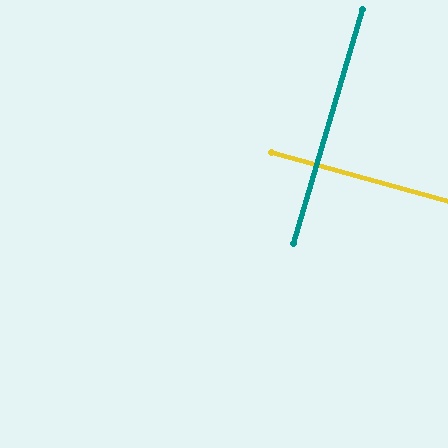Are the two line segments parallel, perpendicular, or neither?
Perpendicular — they meet at approximately 89°.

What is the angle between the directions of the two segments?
Approximately 89 degrees.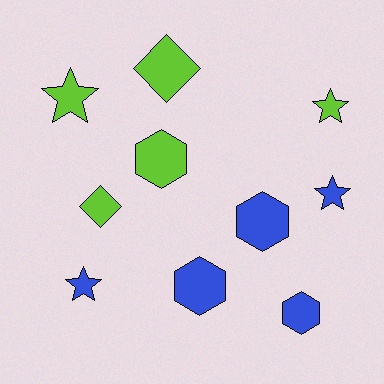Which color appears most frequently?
Lime, with 5 objects.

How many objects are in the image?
There are 10 objects.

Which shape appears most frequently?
Hexagon, with 4 objects.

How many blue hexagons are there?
There are 3 blue hexagons.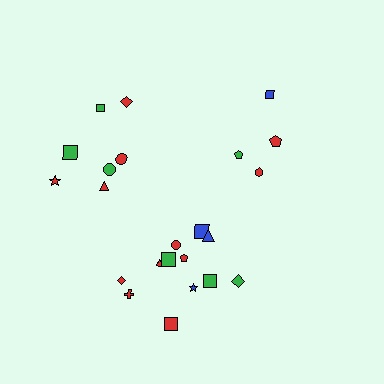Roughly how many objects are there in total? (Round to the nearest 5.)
Roughly 25 objects in total.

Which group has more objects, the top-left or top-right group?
The top-left group.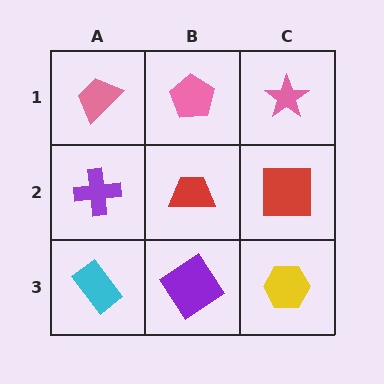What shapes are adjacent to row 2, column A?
A pink trapezoid (row 1, column A), a cyan rectangle (row 3, column A), a red trapezoid (row 2, column B).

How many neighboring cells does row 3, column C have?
2.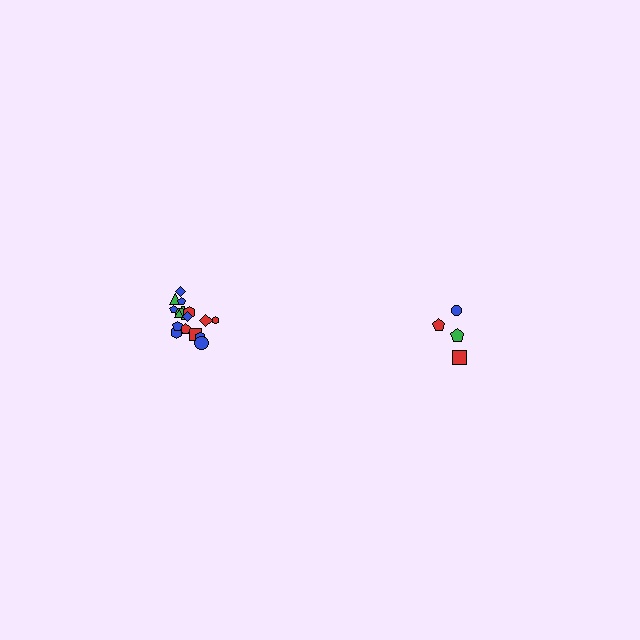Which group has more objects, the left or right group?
The left group.